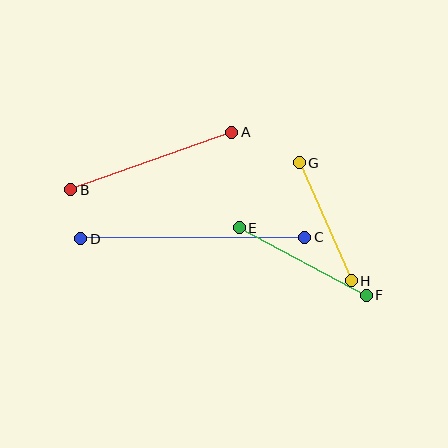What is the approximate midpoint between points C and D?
The midpoint is at approximately (193, 238) pixels.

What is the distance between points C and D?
The distance is approximately 224 pixels.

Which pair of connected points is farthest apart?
Points C and D are farthest apart.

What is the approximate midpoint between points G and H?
The midpoint is at approximately (325, 222) pixels.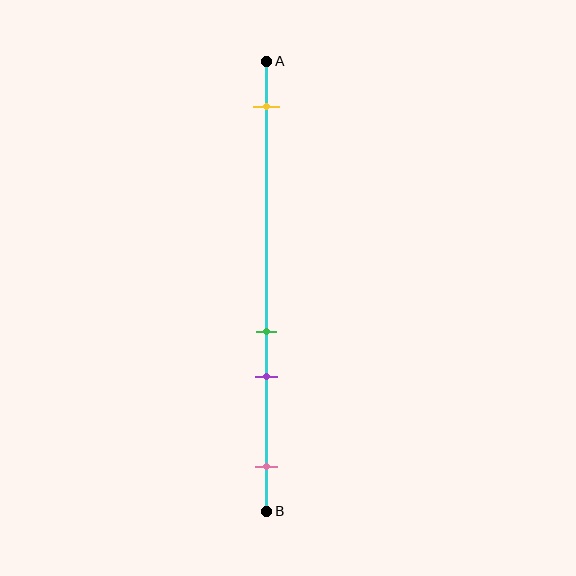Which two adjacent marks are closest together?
The green and purple marks are the closest adjacent pair.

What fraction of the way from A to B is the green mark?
The green mark is approximately 60% (0.6) of the way from A to B.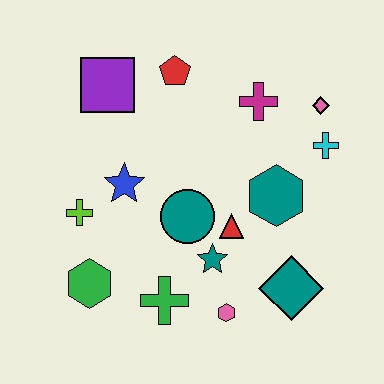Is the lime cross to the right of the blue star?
No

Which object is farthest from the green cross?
The pink diamond is farthest from the green cross.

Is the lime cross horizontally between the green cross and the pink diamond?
No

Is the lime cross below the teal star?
No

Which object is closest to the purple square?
The red pentagon is closest to the purple square.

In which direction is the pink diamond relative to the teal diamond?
The pink diamond is above the teal diamond.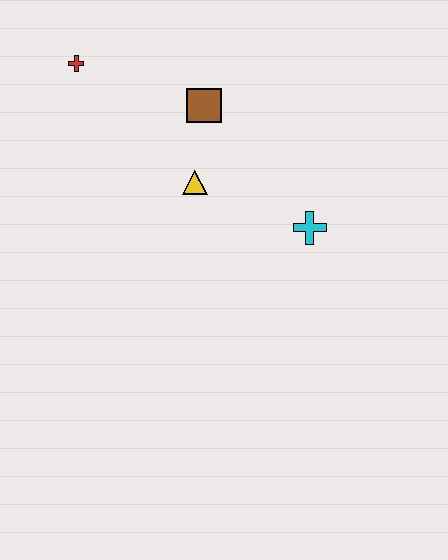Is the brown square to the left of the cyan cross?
Yes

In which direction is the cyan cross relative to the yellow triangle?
The cyan cross is to the right of the yellow triangle.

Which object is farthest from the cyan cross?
The red cross is farthest from the cyan cross.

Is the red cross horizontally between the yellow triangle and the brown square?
No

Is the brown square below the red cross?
Yes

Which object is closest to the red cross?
The brown square is closest to the red cross.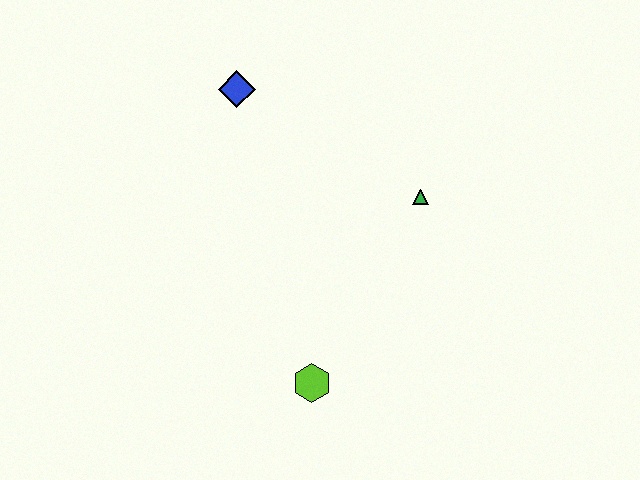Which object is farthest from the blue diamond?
The lime hexagon is farthest from the blue diamond.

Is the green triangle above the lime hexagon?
Yes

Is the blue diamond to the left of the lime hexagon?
Yes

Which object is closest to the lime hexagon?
The green triangle is closest to the lime hexagon.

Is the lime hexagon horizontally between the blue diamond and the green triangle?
Yes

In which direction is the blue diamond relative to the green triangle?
The blue diamond is to the left of the green triangle.